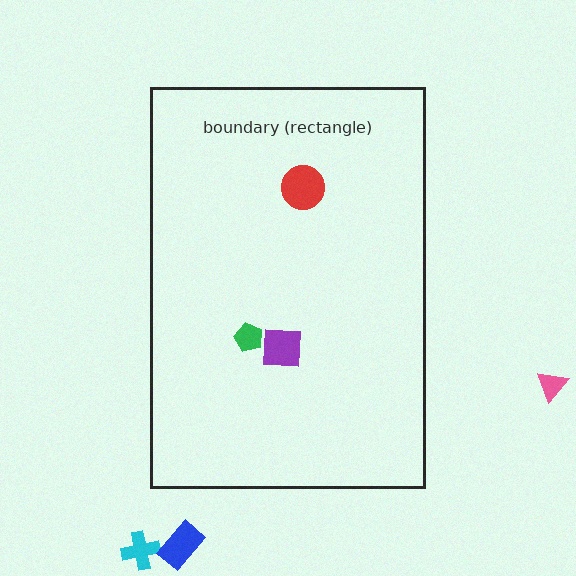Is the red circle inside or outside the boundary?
Inside.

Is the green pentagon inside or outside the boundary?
Inside.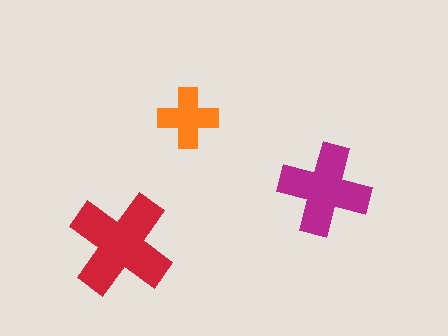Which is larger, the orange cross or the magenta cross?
The magenta one.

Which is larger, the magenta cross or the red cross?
The red one.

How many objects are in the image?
There are 3 objects in the image.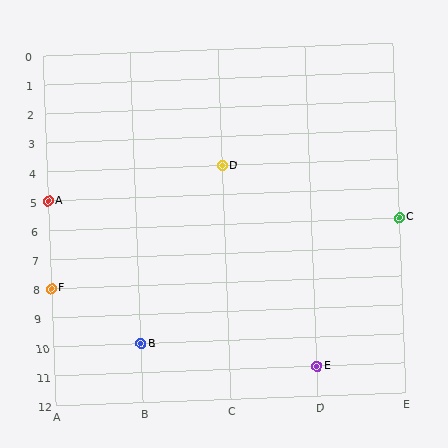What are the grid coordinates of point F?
Point F is at grid coordinates (A, 8).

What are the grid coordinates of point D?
Point D is at grid coordinates (C, 4).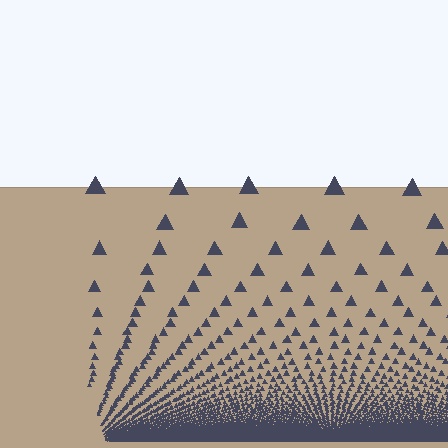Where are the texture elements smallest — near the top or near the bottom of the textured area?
Near the bottom.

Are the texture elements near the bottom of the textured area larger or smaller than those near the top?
Smaller. The gradient is inverted — elements near the bottom are smaller and denser.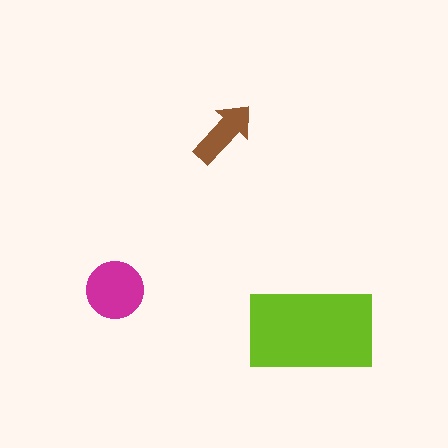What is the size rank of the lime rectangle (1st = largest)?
1st.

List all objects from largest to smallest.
The lime rectangle, the magenta circle, the brown arrow.